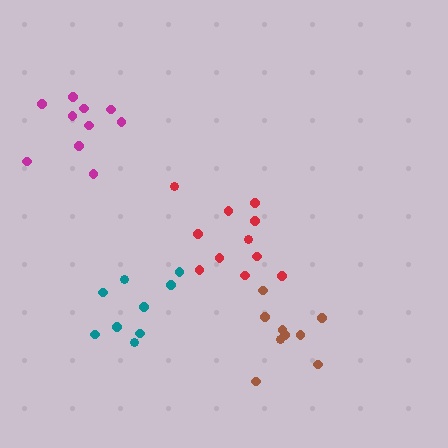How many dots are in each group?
Group 1: 9 dots, Group 2: 10 dots, Group 3: 9 dots, Group 4: 11 dots (39 total).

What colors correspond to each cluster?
The clusters are colored: teal, magenta, brown, red.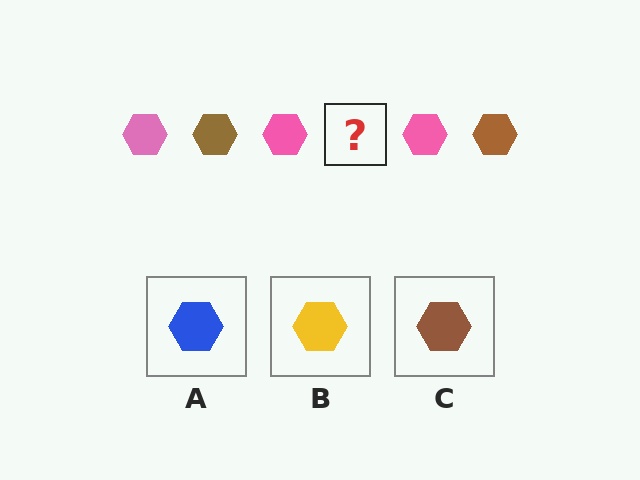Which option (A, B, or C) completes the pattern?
C.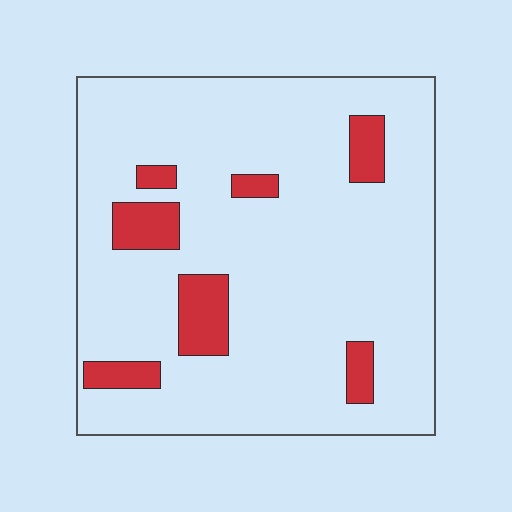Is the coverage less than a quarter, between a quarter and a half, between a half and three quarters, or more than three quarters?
Less than a quarter.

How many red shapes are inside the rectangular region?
7.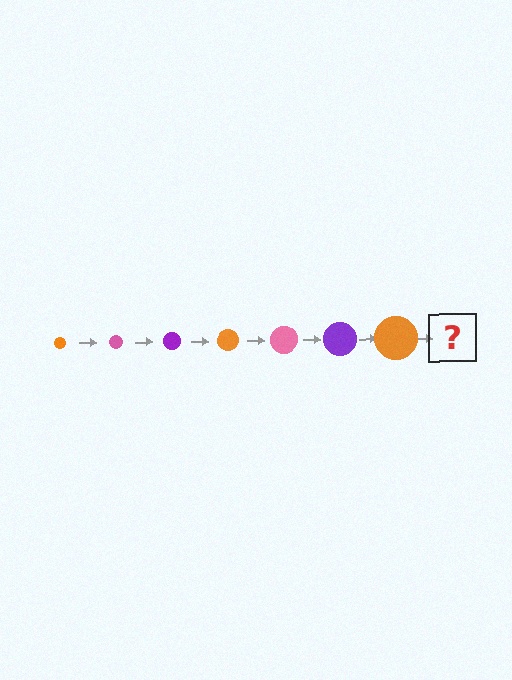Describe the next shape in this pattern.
It should be a pink circle, larger than the previous one.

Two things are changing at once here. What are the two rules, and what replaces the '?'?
The two rules are that the circle grows larger each step and the color cycles through orange, pink, and purple. The '?' should be a pink circle, larger than the previous one.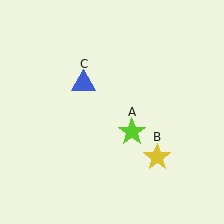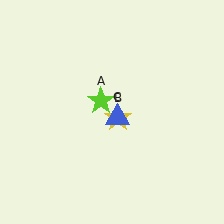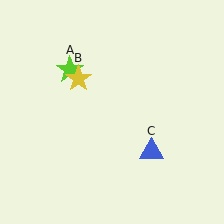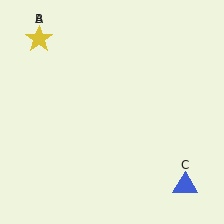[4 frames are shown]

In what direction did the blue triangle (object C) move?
The blue triangle (object C) moved down and to the right.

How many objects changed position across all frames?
3 objects changed position: lime star (object A), yellow star (object B), blue triangle (object C).